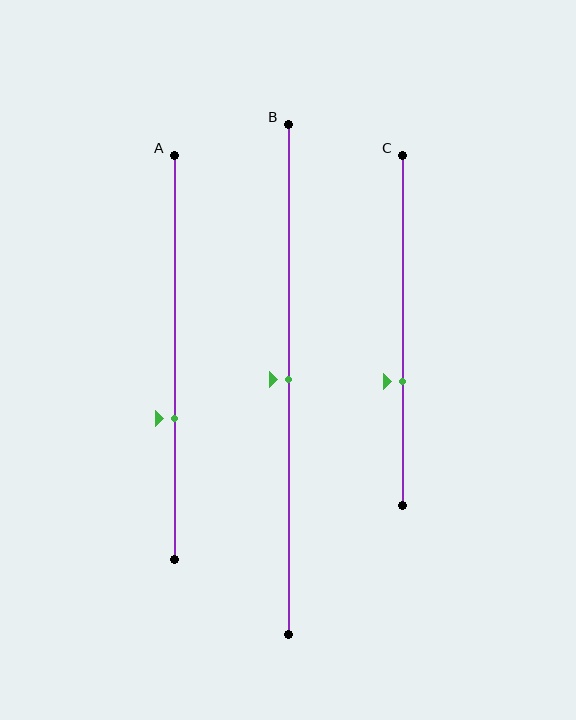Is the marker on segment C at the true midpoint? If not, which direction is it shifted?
No, the marker on segment C is shifted downward by about 15% of the segment length.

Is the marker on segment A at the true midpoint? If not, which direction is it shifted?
No, the marker on segment A is shifted downward by about 15% of the segment length.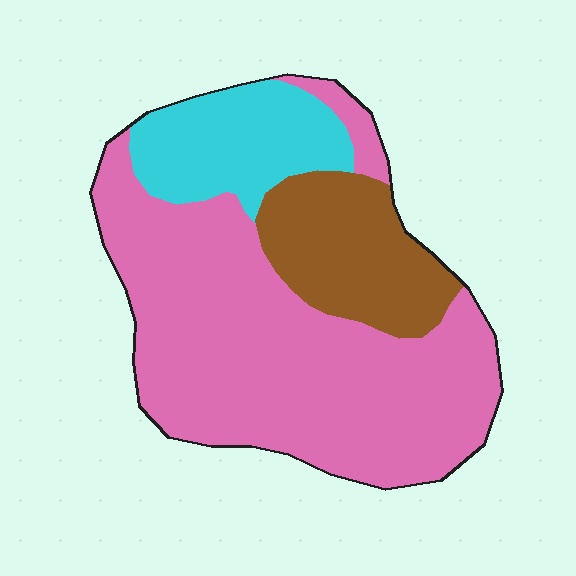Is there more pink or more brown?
Pink.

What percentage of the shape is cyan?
Cyan takes up about one sixth (1/6) of the shape.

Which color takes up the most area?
Pink, at roughly 65%.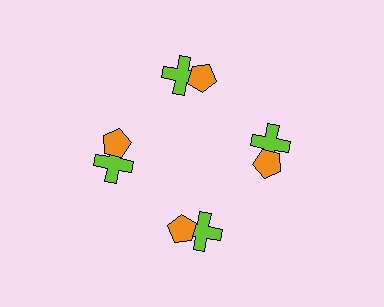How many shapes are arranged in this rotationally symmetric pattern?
There are 8 shapes, arranged in 4 groups of 2.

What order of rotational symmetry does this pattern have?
This pattern has 4-fold rotational symmetry.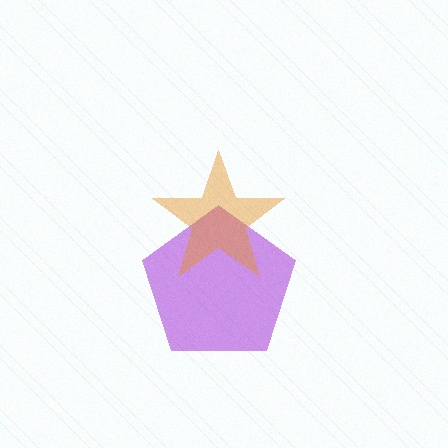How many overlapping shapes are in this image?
There are 2 overlapping shapes in the image.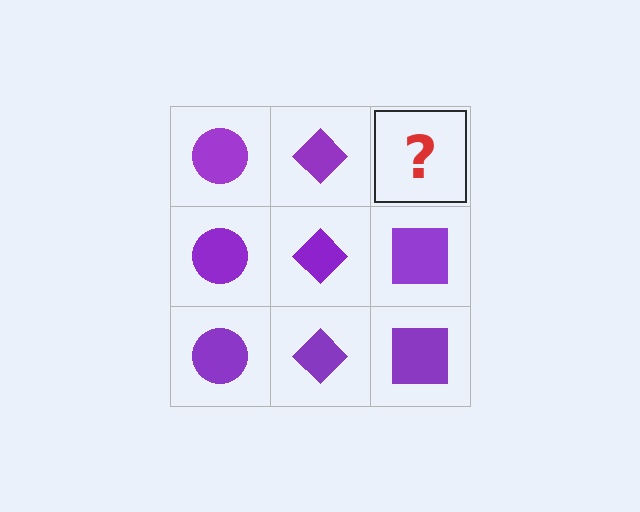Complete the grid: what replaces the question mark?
The question mark should be replaced with a purple square.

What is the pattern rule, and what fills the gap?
The rule is that each column has a consistent shape. The gap should be filled with a purple square.